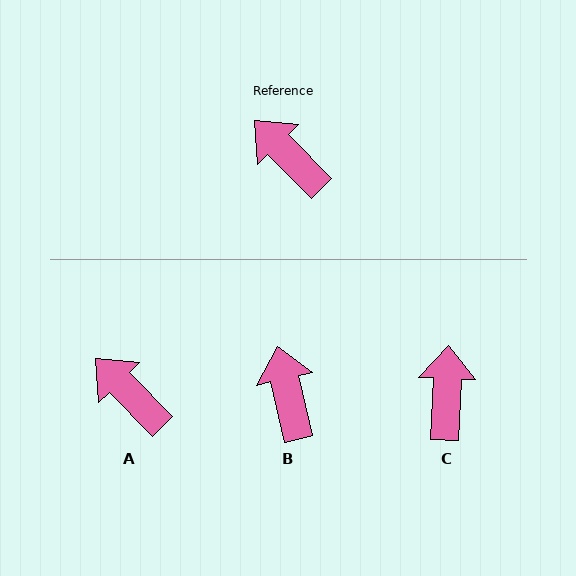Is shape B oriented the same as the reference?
No, it is off by about 32 degrees.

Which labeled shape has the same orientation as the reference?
A.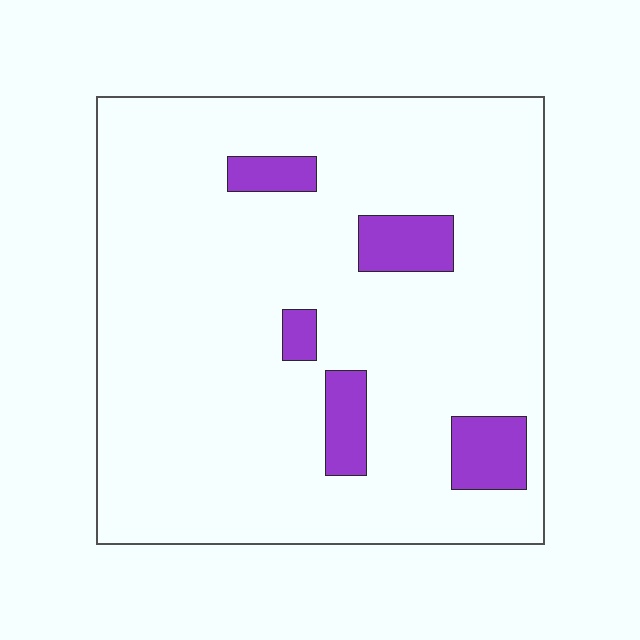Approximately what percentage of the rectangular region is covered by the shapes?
Approximately 10%.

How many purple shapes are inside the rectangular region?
5.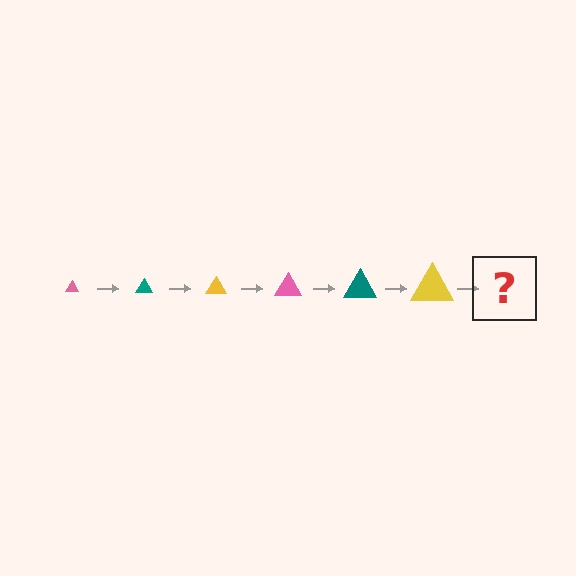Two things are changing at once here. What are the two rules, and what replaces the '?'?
The two rules are that the triangle grows larger each step and the color cycles through pink, teal, and yellow. The '?' should be a pink triangle, larger than the previous one.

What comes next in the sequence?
The next element should be a pink triangle, larger than the previous one.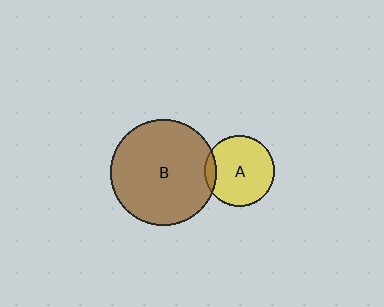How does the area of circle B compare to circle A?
Approximately 2.3 times.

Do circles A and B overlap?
Yes.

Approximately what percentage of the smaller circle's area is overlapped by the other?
Approximately 10%.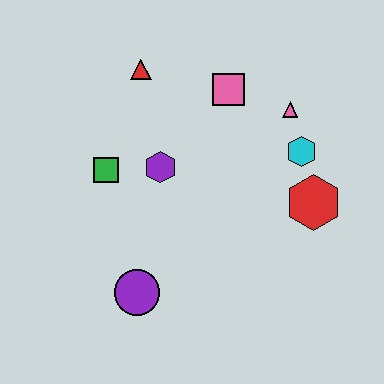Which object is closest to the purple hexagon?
The green square is closest to the purple hexagon.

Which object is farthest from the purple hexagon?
The red hexagon is farthest from the purple hexagon.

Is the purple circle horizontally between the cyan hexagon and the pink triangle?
No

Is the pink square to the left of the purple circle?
No